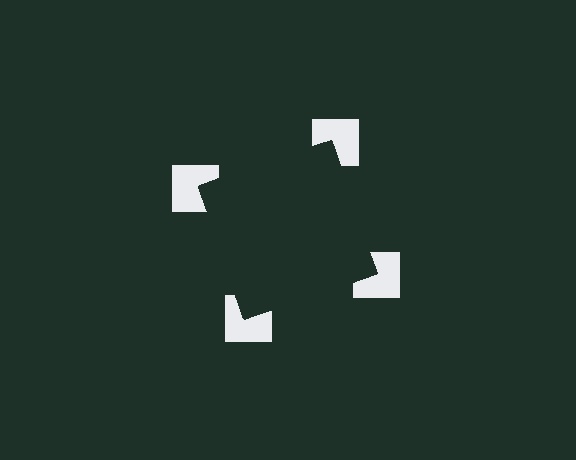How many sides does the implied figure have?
4 sides.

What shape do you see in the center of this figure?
An illusory square — its edges are inferred from the aligned wedge cuts in the notched squares, not physically drawn.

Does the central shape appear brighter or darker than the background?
It typically appears slightly darker than the background, even though no actual brightness change is drawn.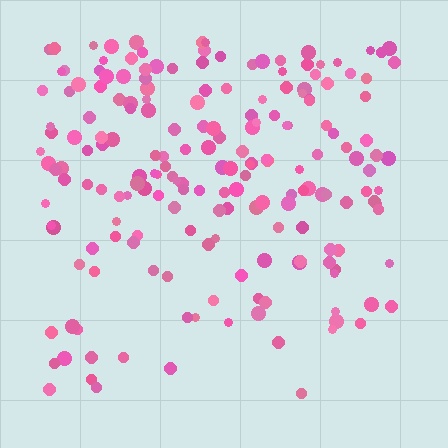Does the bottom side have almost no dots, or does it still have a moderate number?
Still a moderate number, just noticeably fewer than the top.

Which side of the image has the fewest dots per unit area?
The bottom.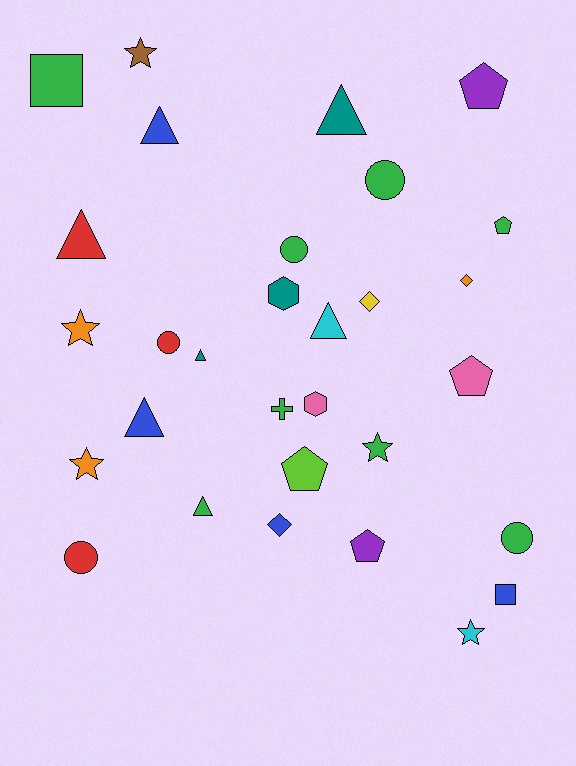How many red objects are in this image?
There are 3 red objects.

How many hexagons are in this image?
There are 2 hexagons.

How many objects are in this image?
There are 30 objects.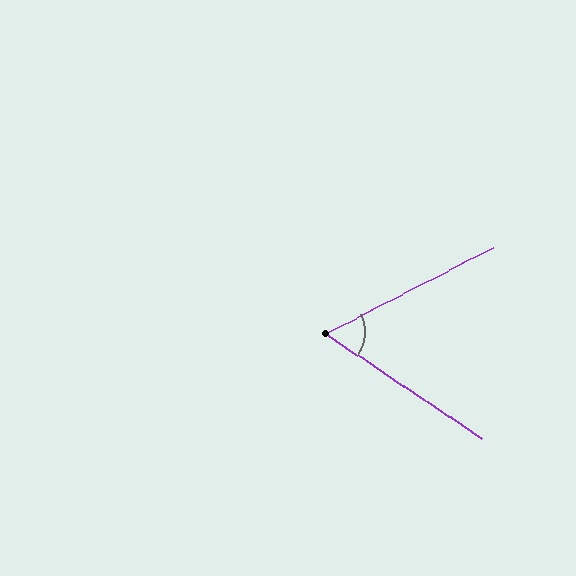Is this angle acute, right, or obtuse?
It is acute.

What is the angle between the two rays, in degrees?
Approximately 61 degrees.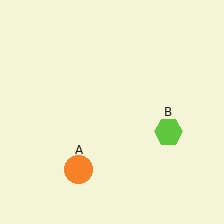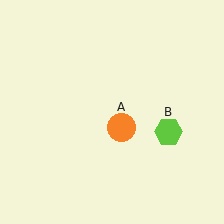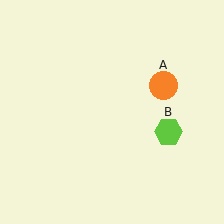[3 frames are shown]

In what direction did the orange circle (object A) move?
The orange circle (object A) moved up and to the right.